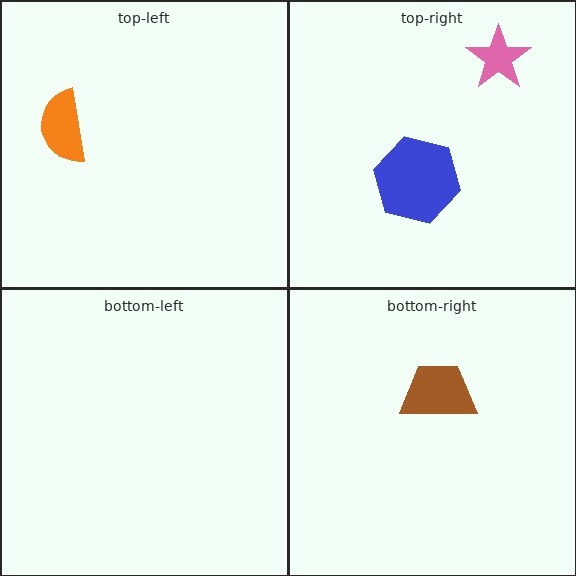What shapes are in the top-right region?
The pink star, the blue hexagon.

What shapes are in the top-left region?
The orange semicircle.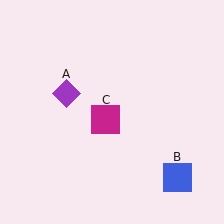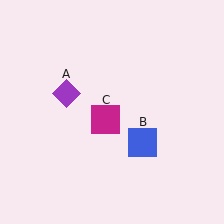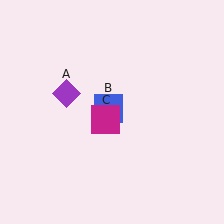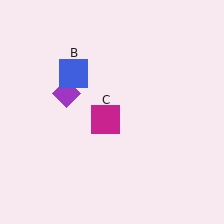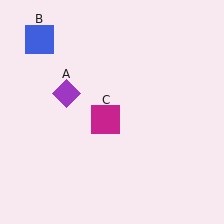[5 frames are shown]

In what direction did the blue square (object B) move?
The blue square (object B) moved up and to the left.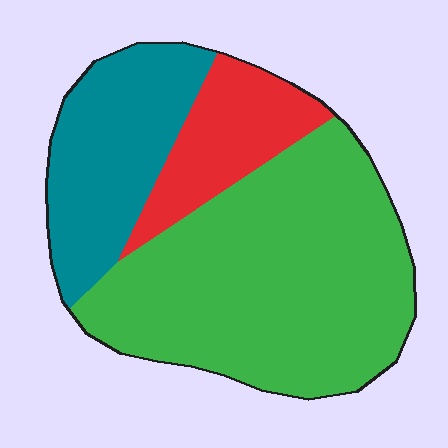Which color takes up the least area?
Red, at roughly 15%.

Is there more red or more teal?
Teal.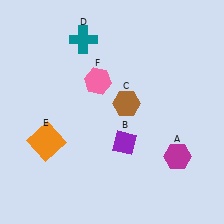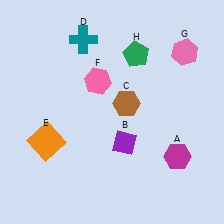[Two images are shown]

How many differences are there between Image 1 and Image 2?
There are 2 differences between the two images.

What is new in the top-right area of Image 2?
A pink hexagon (G) was added in the top-right area of Image 2.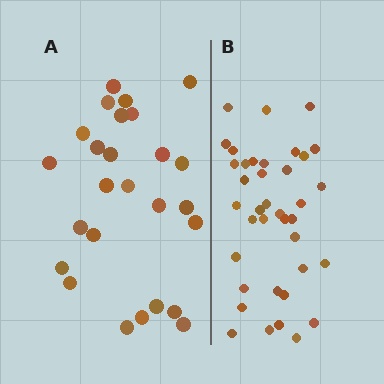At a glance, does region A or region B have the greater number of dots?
Region B (the right region) has more dots.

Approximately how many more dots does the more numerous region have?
Region B has roughly 12 or so more dots than region A.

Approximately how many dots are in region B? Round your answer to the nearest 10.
About 40 dots. (The exact count is 38, which rounds to 40.)